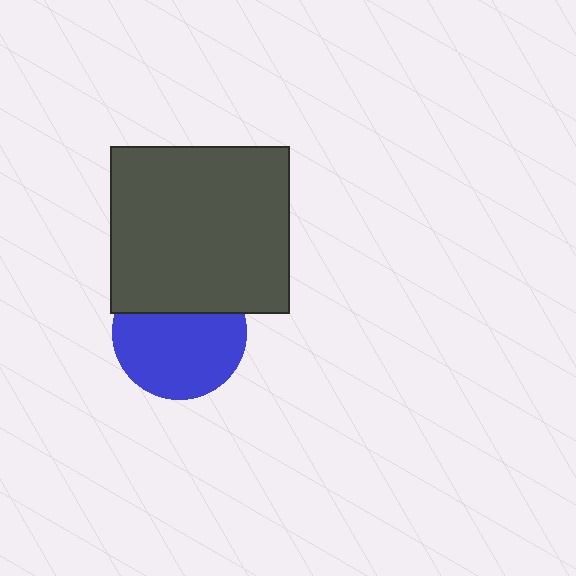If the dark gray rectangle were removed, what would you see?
You would see the complete blue circle.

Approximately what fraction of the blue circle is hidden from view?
Roughly 32% of the blue circle is hidden behind the dark gray rectangle.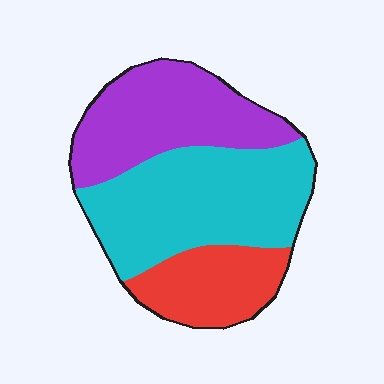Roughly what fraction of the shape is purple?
Purple covers about 35% of the shape.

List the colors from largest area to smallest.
From largest to smallest: cyan, purple, red.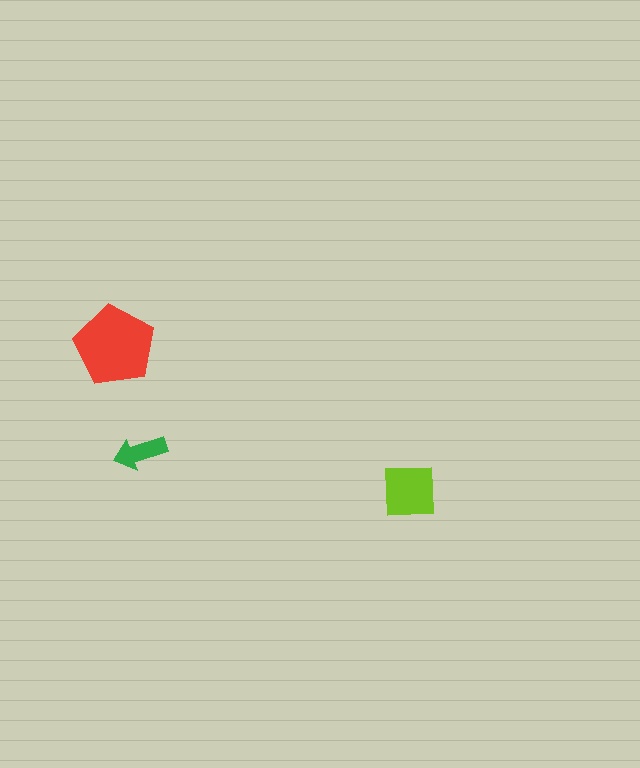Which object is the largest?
The red pentagon.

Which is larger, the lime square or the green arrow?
The lime square.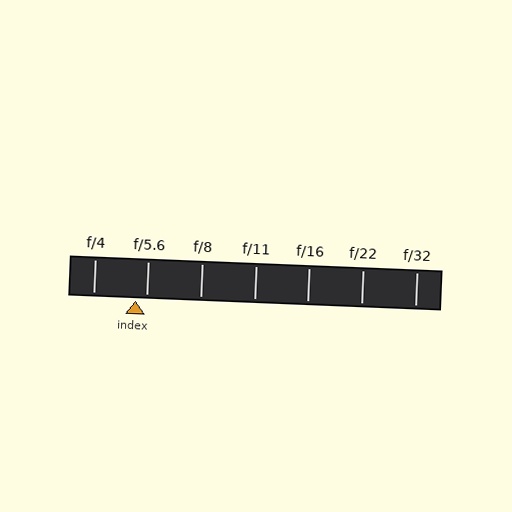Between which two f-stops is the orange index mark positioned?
The index mark is between f/4 and f/5.6.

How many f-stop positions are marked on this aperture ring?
There are 7 f-stop positions marked.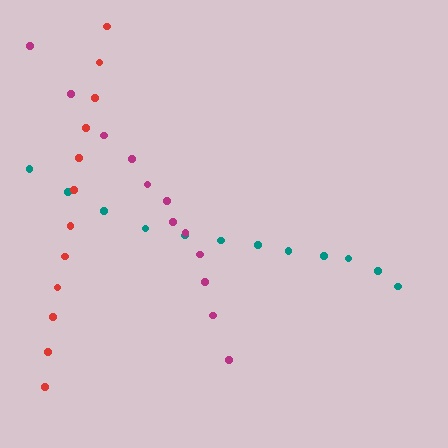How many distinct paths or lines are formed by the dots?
There are 3 distinct paths.